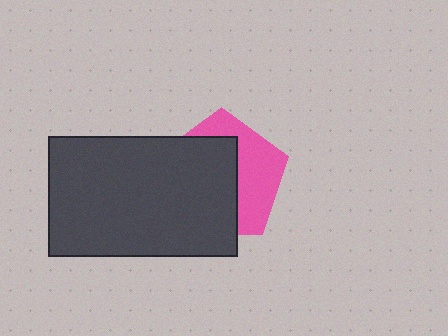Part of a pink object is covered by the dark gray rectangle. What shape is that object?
It is a pentagon.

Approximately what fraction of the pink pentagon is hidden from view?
Roughly 59% of the pink pentagon is hidden behind the dark gray rectangle.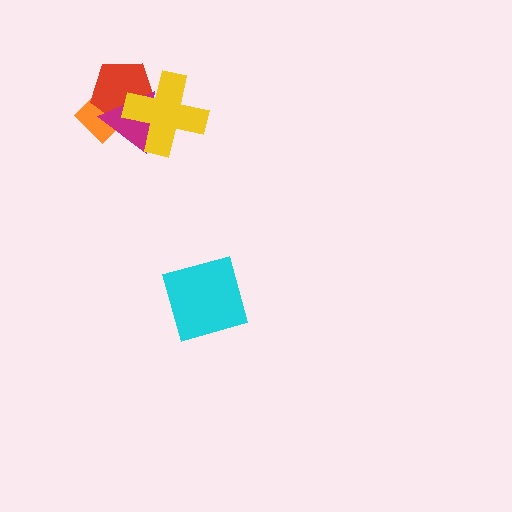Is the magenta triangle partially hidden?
Yes, it is partially covered by another shape.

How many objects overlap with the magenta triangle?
3 objects overlap with the magenta triangle.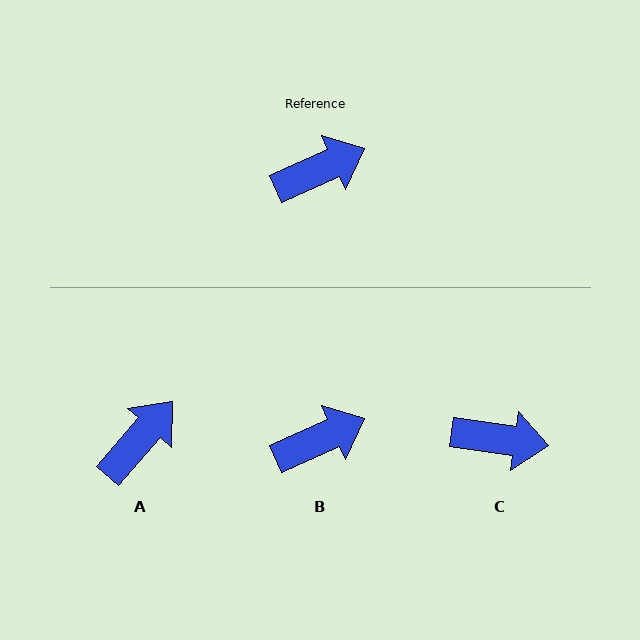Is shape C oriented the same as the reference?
No, it is off by about 33 degrees.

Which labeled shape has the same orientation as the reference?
B.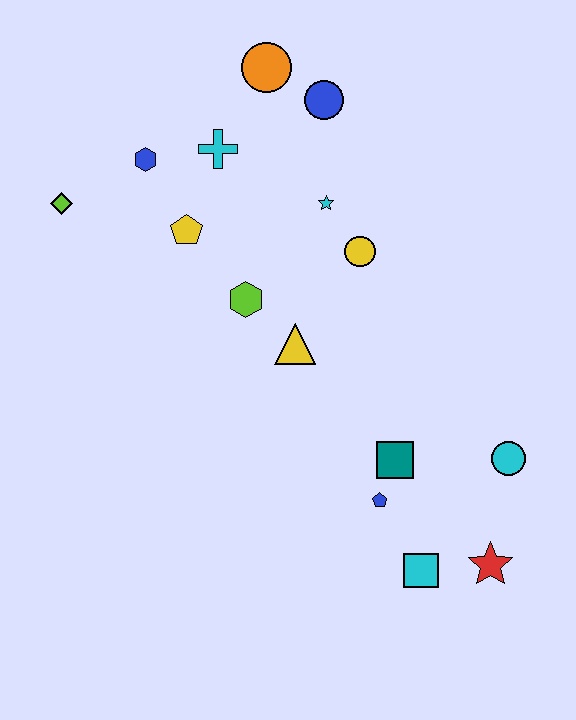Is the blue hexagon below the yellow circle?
No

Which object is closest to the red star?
The cyan square is closest to the red star.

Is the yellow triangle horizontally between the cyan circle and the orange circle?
Yes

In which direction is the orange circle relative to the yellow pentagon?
The orange circle is above the yellow pentagon.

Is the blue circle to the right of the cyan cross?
Yes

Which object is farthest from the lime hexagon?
The red star is farthest from the lime hexagon.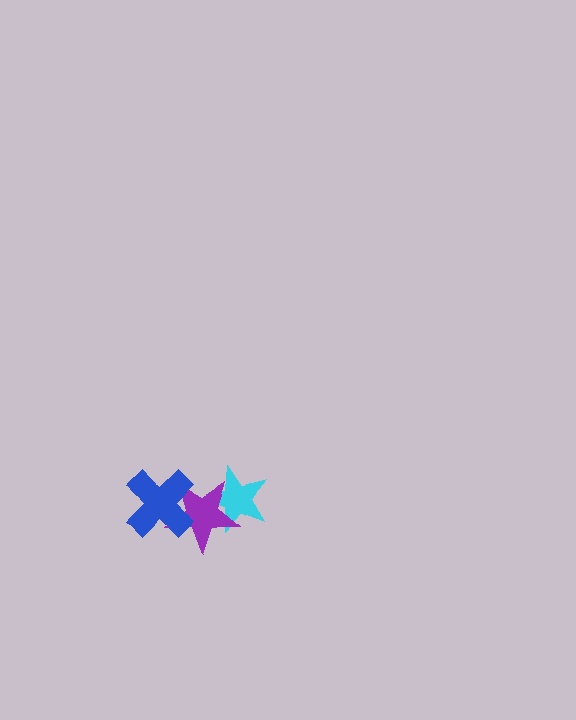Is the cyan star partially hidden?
Yes, it is partially covered by another shape.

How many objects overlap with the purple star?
2 objects overlap with the purple star.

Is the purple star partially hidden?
Yes, it is partially covered by another shape.